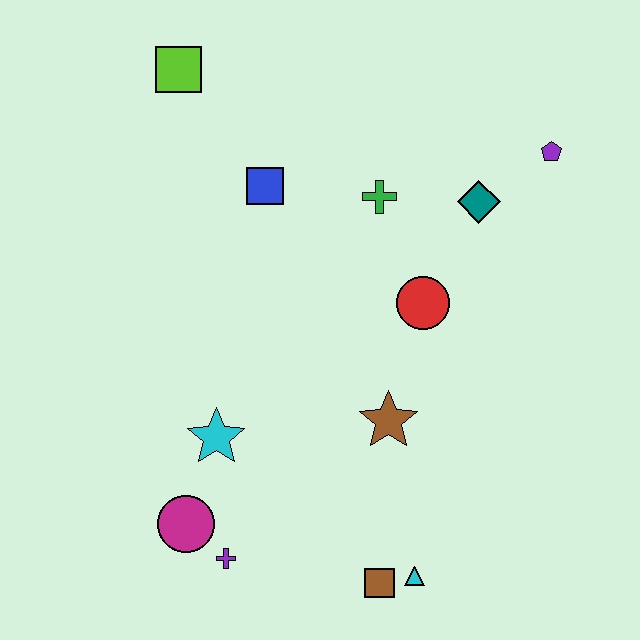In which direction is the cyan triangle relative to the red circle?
The cyan triangle is below the red circle.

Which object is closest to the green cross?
The teal diamond is closest to the green cross.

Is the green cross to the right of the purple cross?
Yes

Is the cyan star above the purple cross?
Yes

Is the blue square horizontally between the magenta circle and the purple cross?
No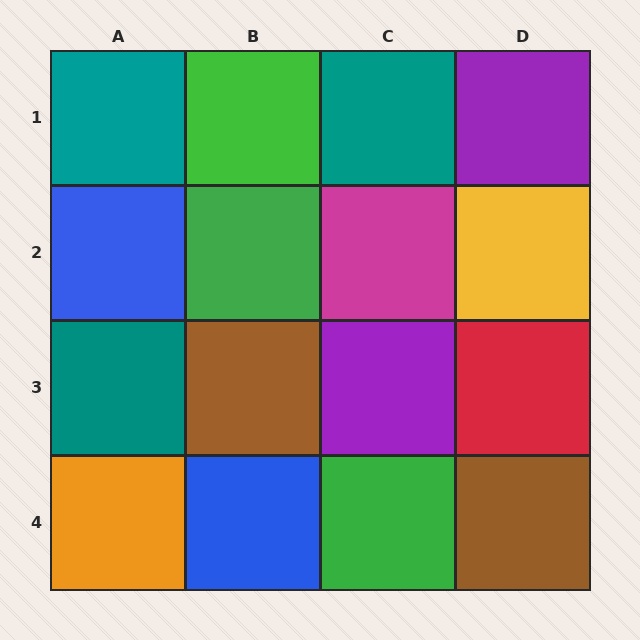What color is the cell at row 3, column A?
Teal.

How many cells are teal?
3 cells are teal.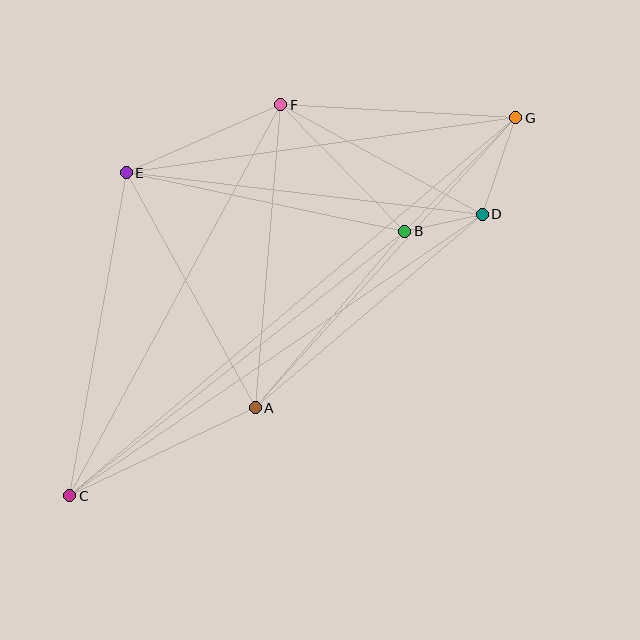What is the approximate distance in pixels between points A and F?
The distance between A and F is approximately 304 pixels.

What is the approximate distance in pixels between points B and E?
The distance between B and E is approximately 284 pixels.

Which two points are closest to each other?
Points B and D are closest to each other.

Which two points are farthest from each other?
Points C and G are farthest from each other.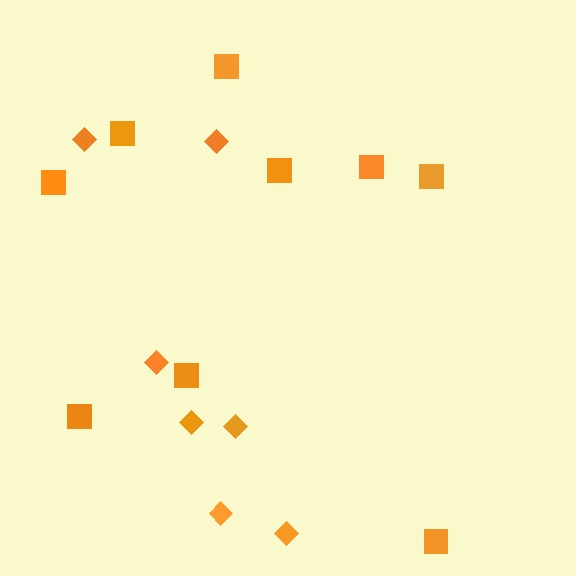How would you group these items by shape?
There are 2 groups: one group of squares (9) and one group of diamonds (7).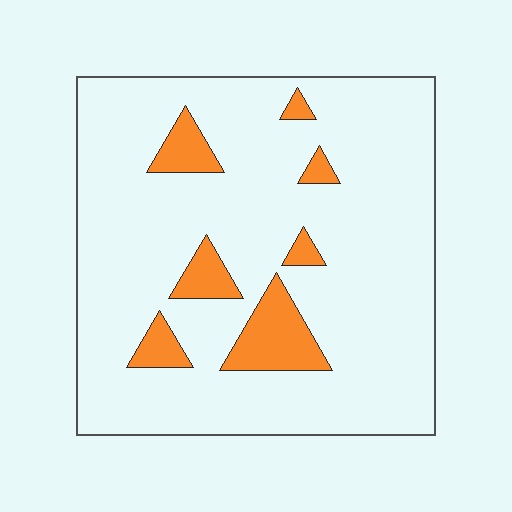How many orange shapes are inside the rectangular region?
7.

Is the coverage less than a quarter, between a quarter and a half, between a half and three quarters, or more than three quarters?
Less than a quarter.